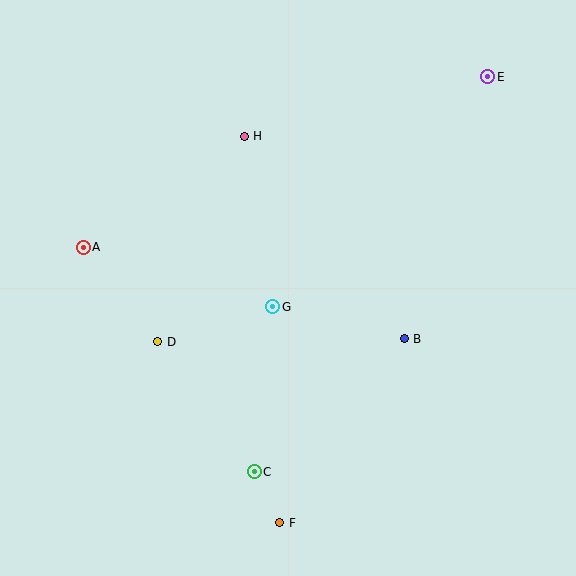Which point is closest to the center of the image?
Point G at (273, 307) is closest to the center.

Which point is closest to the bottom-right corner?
Point B is closest to the bottom-right corner.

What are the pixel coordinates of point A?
Point A is at (83, 247).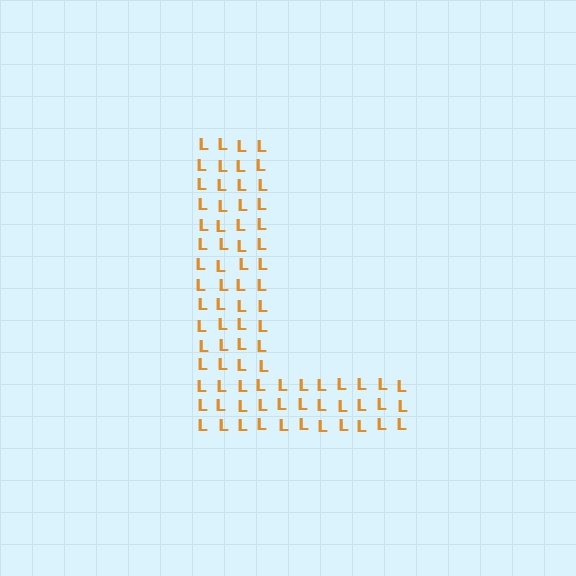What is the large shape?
The large shape is the letter L.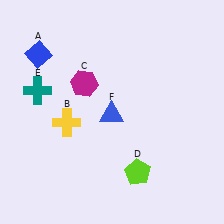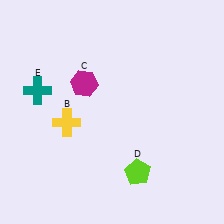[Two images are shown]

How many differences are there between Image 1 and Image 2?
There are 2 differences between the two images.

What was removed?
The blue diamond (A), the blue triangle (F) were removed in Image 2.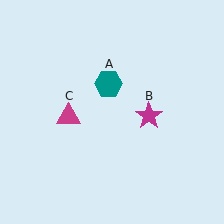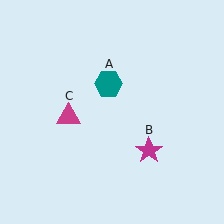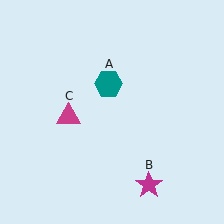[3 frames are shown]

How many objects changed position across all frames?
1 object changed position: magenta star (object B).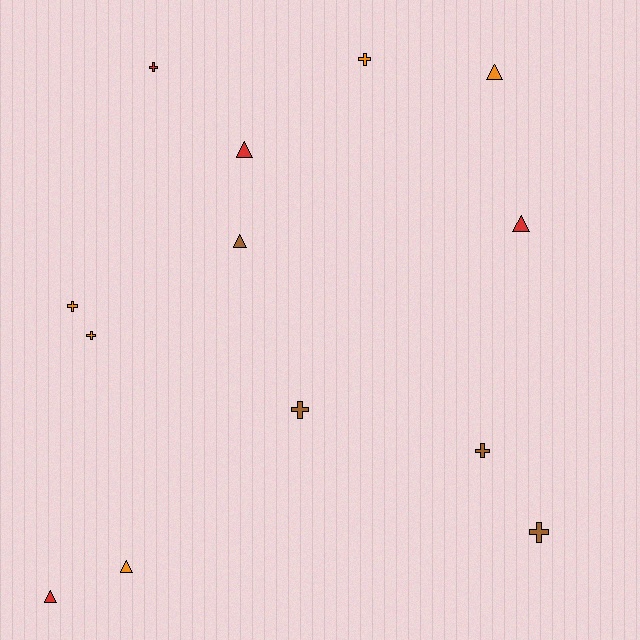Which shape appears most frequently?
Cross, with 7 objects.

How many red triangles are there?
There are 3 red triangles.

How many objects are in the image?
There are 13 objects.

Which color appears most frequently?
Orange, with 5 objects.